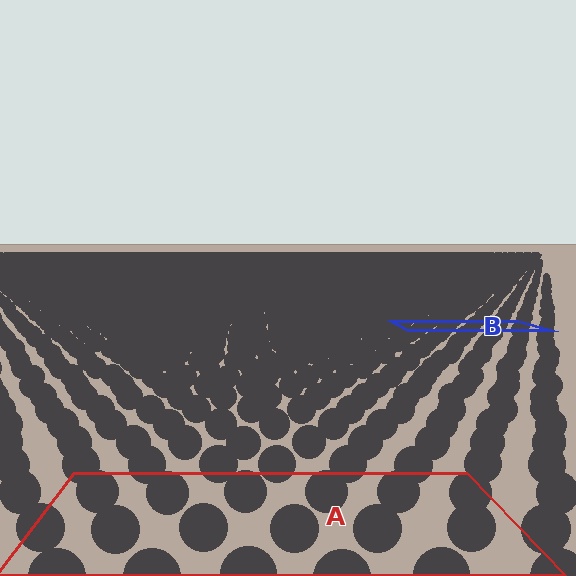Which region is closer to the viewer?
Region A is closer. The texture elements there are larger and more spread out.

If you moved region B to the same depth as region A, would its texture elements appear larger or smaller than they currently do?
They would appear larger. At a closer depth, the same texture elements are projected at a bigger on-screen size.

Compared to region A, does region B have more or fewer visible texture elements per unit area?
Region B has more texture elements per unit area — they are packed more densely because it is farther away.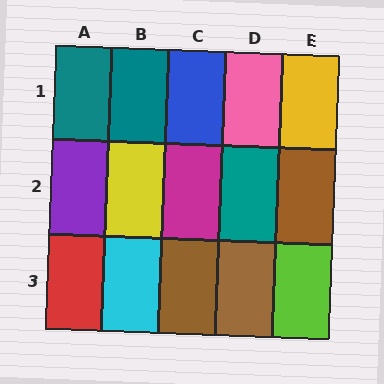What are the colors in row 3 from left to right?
Red, cyan, brown, brown, lime.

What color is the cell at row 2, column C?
Magenta.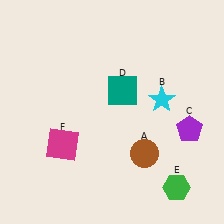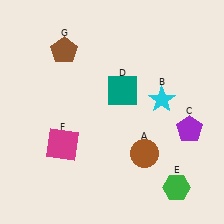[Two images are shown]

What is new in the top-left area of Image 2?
A brown pentagon (G) was added in the top-left area of Image 2.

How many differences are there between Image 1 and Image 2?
There is 1 difference between the two images.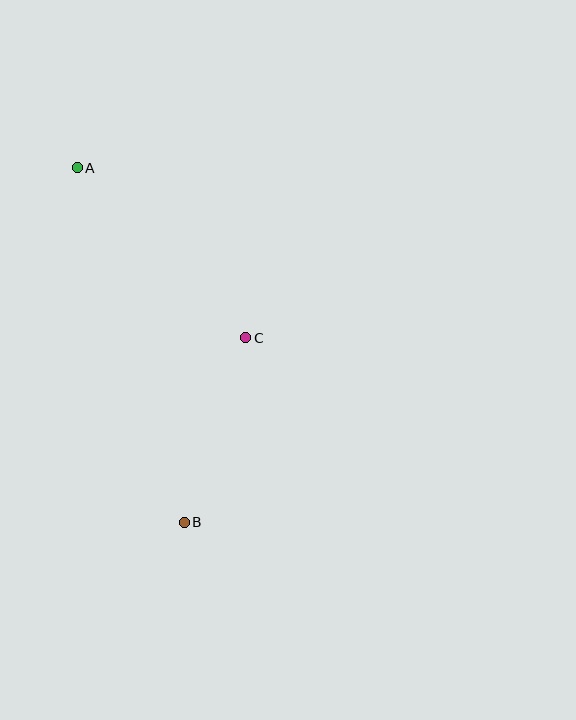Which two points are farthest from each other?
Points A and B are farthest from each other.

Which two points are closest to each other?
Points B and C are closest to each other.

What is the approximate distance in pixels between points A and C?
The distance between A and C is approximately 240 pixels.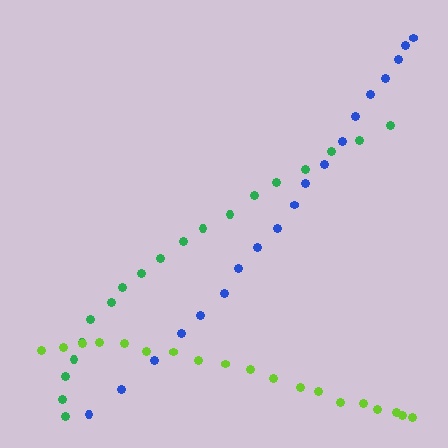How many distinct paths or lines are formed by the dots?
There are 3 distinct paths.